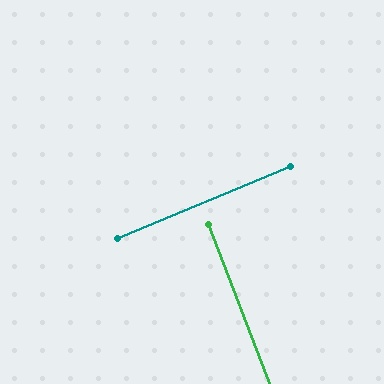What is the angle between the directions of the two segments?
Approximately 88 degrees.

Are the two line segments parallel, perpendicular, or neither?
Perpendicular — they meet at approximately 88°.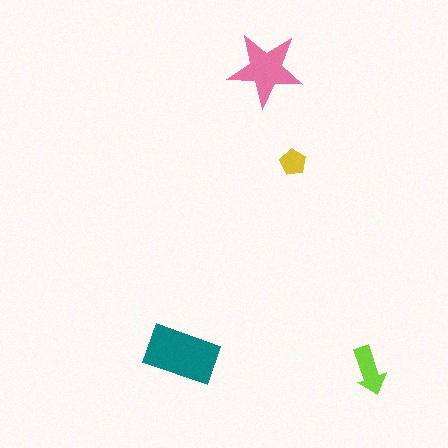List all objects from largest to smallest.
The teal rectangle, the pink star, the lime arrow, the yellow pentagon.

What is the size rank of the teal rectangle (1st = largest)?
1st.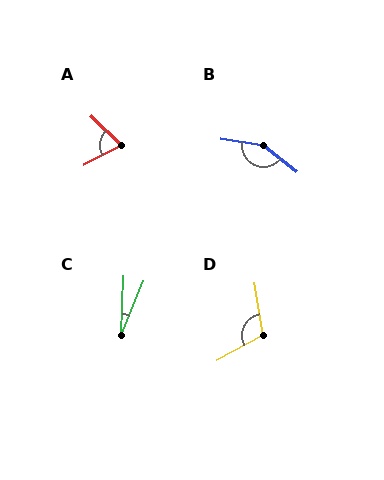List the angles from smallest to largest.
C (20°), A (72°), D (109°), B (150°).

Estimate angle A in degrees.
Approximately 72 degrees.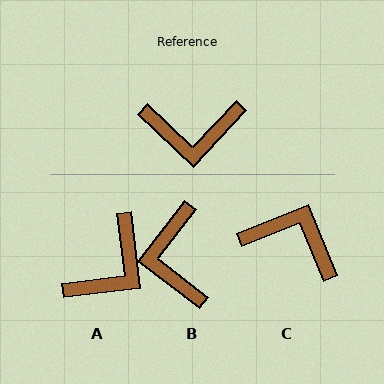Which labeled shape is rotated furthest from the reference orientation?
C, about 155 degrees away.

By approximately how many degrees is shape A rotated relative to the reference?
Approximately 50 degrees counter-clockwise.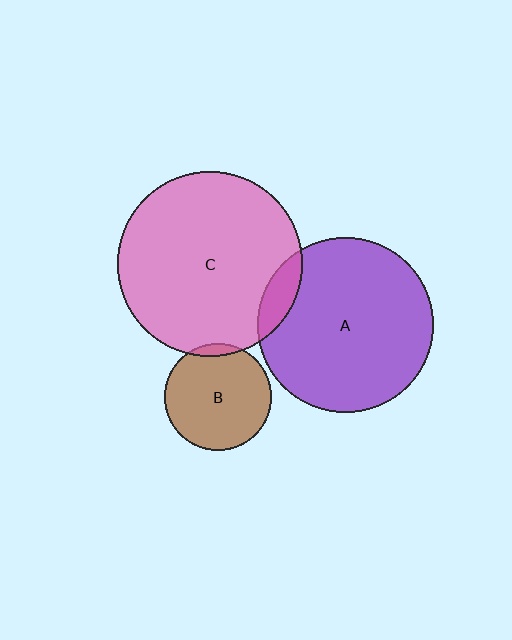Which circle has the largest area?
Circle C (pink).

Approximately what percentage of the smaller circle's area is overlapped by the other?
Approximately 10%.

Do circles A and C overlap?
Yes.